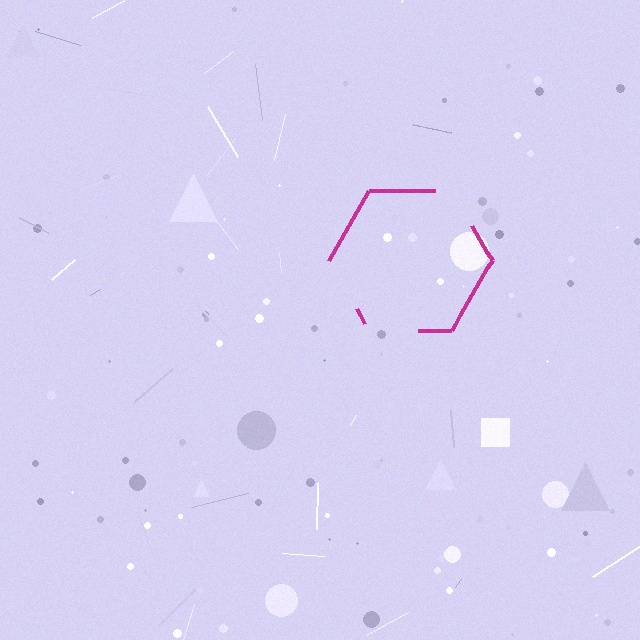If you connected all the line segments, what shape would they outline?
They would outline a hexagon.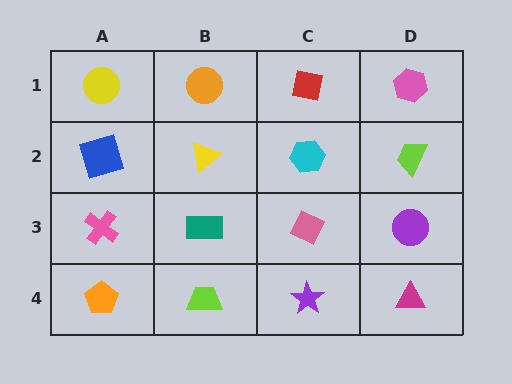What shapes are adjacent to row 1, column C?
A cyan hexagon (row 2, column C), an orange circle (row 1, column B), a pink hexagon (row 1, column D).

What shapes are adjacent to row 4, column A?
A pink cross (row 3, column A), a lime trapezoid (row 4, column B).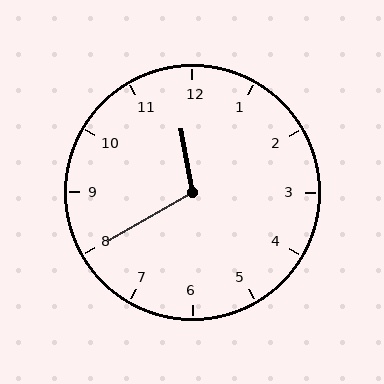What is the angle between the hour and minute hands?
Approximately 110 degrees.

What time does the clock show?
11:40.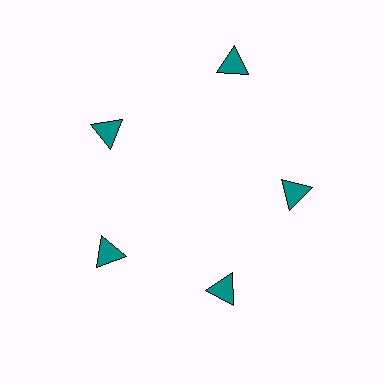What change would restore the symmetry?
The symmetry would be restored by moving it inward, back onto the ring so that all 5 triangles sit at equal angles and equal distance from the center.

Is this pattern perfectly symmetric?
No. The 5 teal triangles are arranged in a ring, but one element near the 1 o'clock position is pushed outward from the center, breaking the 5-fold rotational symmetry.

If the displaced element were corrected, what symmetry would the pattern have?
It would have 5-fold rotational symmetry — the pattern would map onto itself every 72 degrees.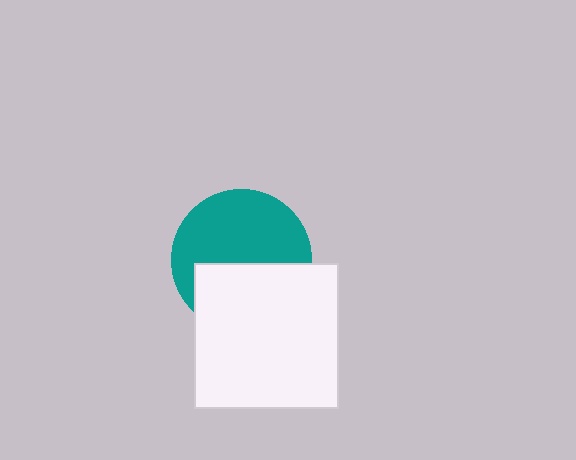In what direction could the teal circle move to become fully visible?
The teal circle could move up. That would shift it out from behind the white square entirely.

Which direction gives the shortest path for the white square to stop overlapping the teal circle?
Moving down gives the shortest separation.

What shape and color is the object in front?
The object in front is a white square.